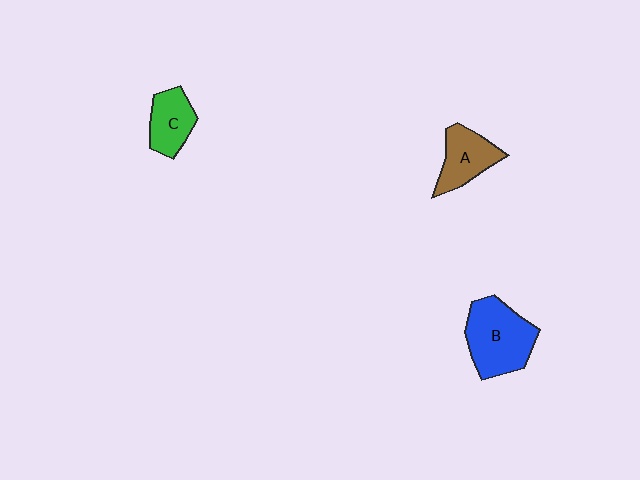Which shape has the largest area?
Shape B (blue).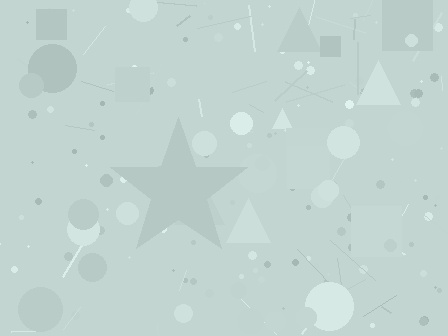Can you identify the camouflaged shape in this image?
The camouflaged shape is a star.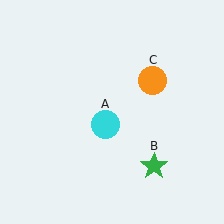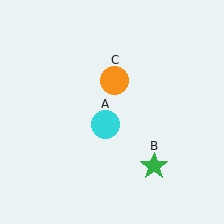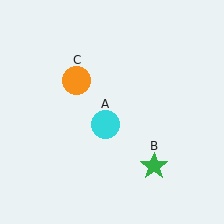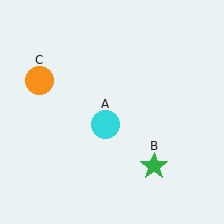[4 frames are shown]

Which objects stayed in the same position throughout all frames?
Cyan circle (object A) and green star (object B) remained stationary.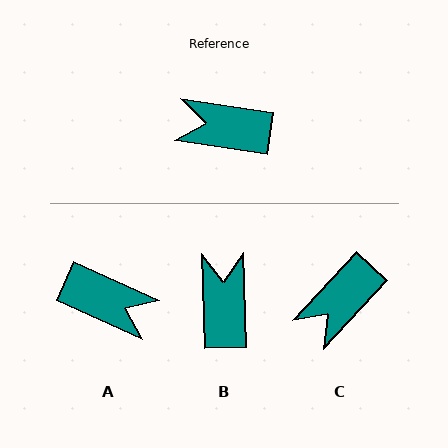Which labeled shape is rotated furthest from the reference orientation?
A, about 165 degrees away.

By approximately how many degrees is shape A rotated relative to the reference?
Approximately 165 degrees counter-clockwise.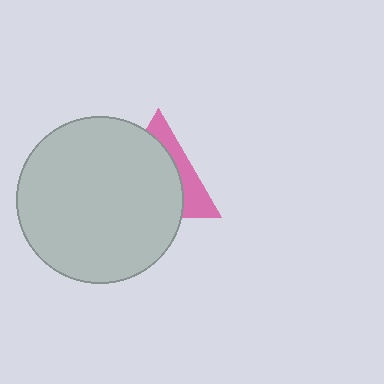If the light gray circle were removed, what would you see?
You would see the complete pink triangle.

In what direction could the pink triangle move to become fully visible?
The pink triangle could move toward the upper-right. That would shift it out from behind the light gray circle entirely.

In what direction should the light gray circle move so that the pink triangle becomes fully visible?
The light gray circle should move toward the lower-left. That is the shortest direction to clear the overlap and leave the pink triangle fully visible.